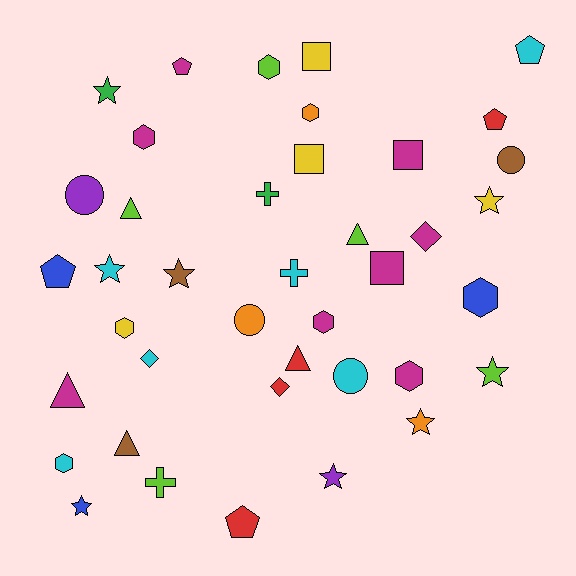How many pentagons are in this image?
There are 5 pentagons.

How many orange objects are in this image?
There are 3 orange objects.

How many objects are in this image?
There are 40 objects.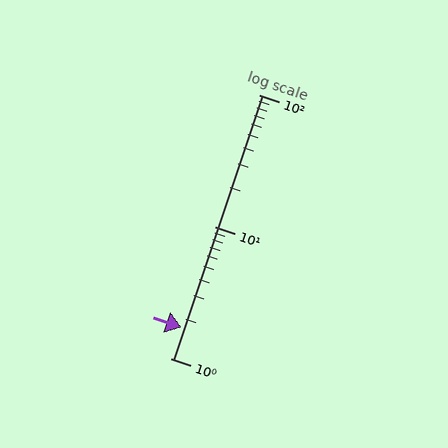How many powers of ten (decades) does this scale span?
The scale spans 2 decades, from 1 to 100.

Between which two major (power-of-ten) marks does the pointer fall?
The pointer is between 1 and 10.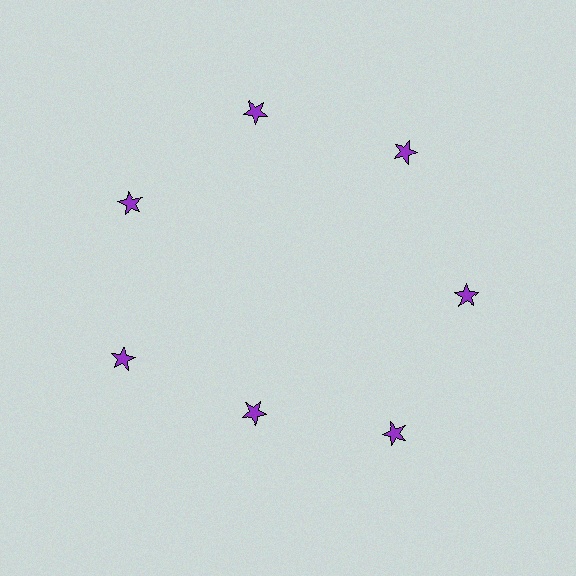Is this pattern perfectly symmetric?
No. The 7 purple stars are arranged in a ring, but one element near the 6 o'clock position is pulled inward toward the center, breaking the 7-fold rotational symmetry.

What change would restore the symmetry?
The symmetry would be restored by moving it outward, back onto the ring so that all 7 stars sit at equal angles and equal distance from the center.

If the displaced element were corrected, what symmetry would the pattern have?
It would have 7-fold rotational symmetry — the pattern would map onto itself every 51 degrees.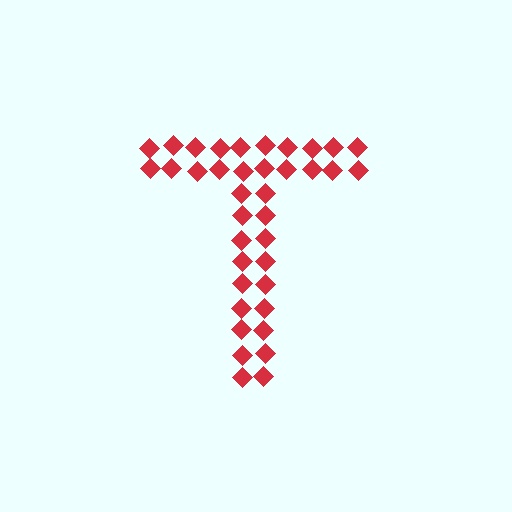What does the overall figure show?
The overall figure shows the letter T.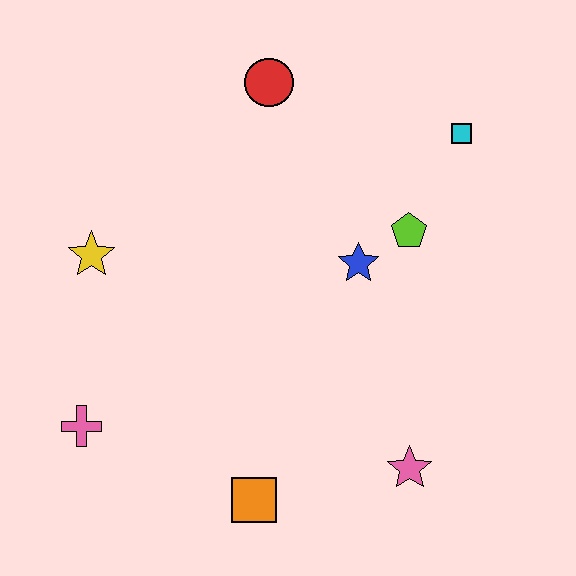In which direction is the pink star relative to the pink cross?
The pink star is to the right of the pink cross.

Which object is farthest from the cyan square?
The pink cross is farthest from the cyan square.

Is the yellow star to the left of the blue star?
Yes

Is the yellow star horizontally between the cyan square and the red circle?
No